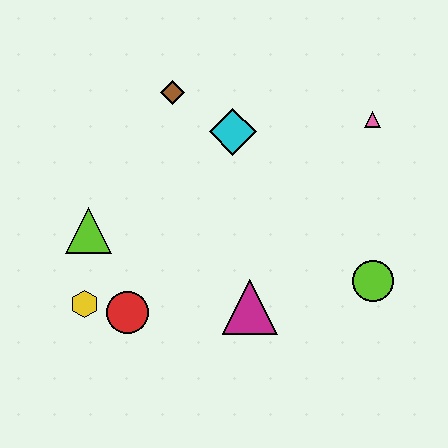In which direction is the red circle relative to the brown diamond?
The red circle is below the brown diamond.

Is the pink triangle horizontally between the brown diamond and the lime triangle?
No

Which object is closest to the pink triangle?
The cyan diamond is closest to the pink triangle.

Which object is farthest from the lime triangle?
The pink triangle is farthest from the lime triangle.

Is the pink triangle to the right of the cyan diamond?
Yes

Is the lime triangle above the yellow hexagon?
Yes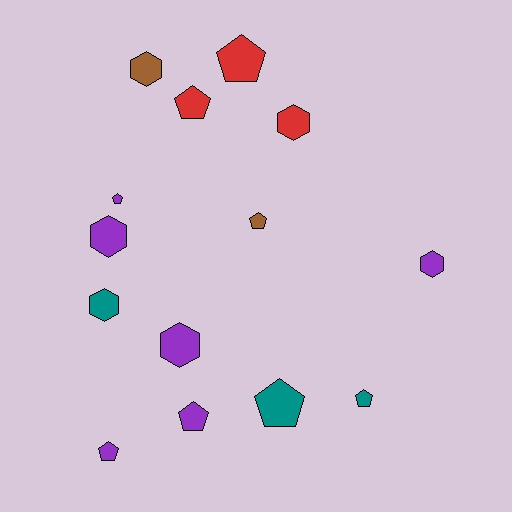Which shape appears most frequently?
Pentagon, with 8 objects.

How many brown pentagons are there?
There is 1 brown pentagon.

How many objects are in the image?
There are 14 objects.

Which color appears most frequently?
Purple, with 6 objects.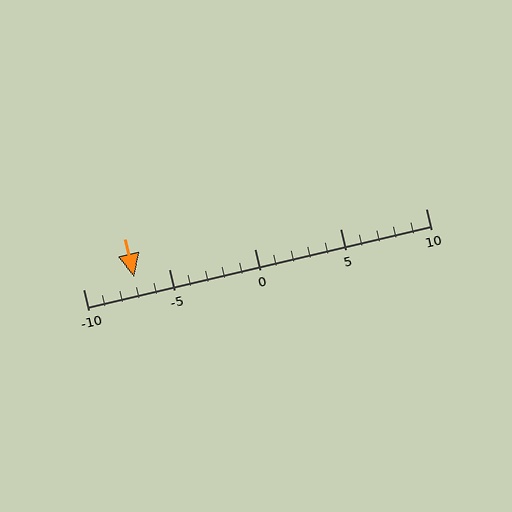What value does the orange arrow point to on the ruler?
The orange arrow points to approximately -7.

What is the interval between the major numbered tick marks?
The major tick marks are spaced 5 units apart.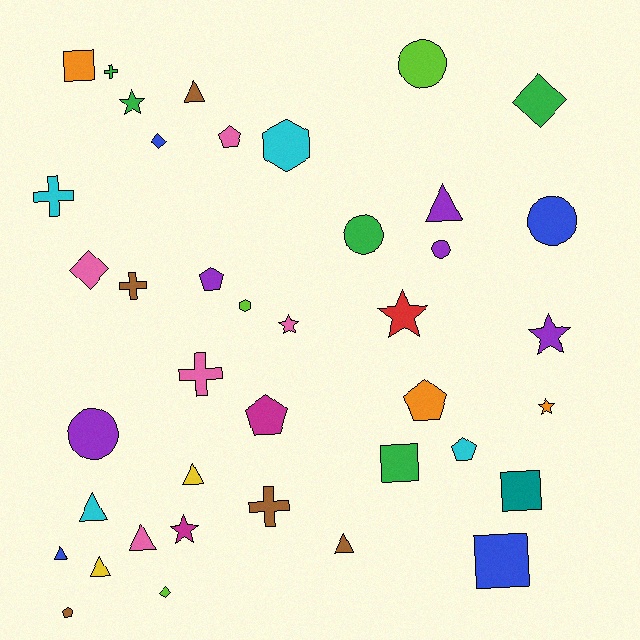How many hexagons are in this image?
There are 2 hexagons.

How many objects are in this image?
There are 40 objects.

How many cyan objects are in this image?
There are 4 cyan objects.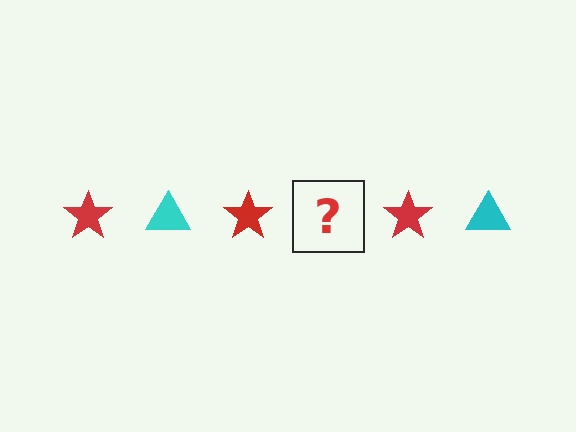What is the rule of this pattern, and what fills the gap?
The rule is that the pattern alternates between red star and cyan triangle. The gap should be filled with a cyan triangle.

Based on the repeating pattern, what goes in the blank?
The blank should be a cyan triangle.